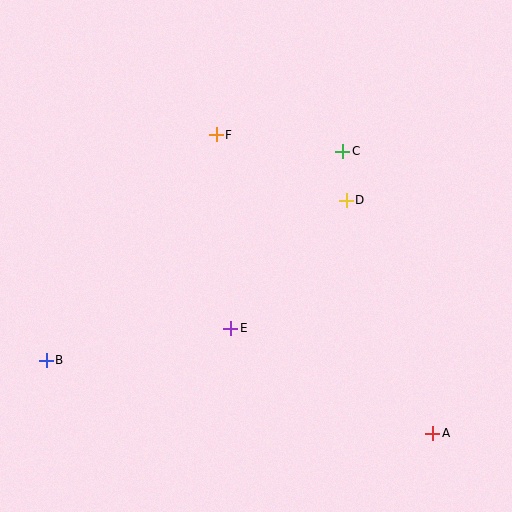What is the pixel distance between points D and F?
The distance between D and F is 145 pixels.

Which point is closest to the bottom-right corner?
Point A is closest to the bottom-right corner.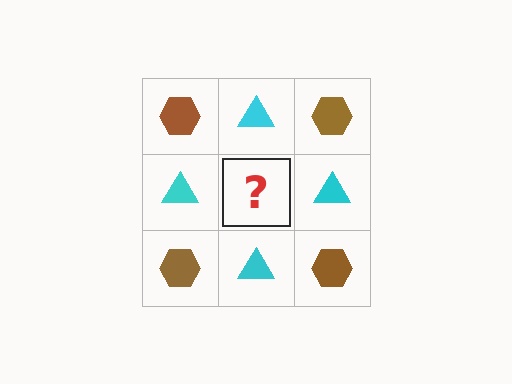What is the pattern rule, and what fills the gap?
The rule is that it alternates brown hexagon and cyan triangle in a checkerboard pattern. The gap should be filled with a brown hexagon.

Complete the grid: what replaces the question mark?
The question mark should be replaced with a brown hexagon.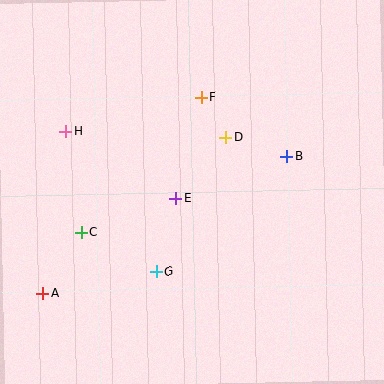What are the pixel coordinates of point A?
Point A is at (43, 293).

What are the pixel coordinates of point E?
Point E is at (176, 199).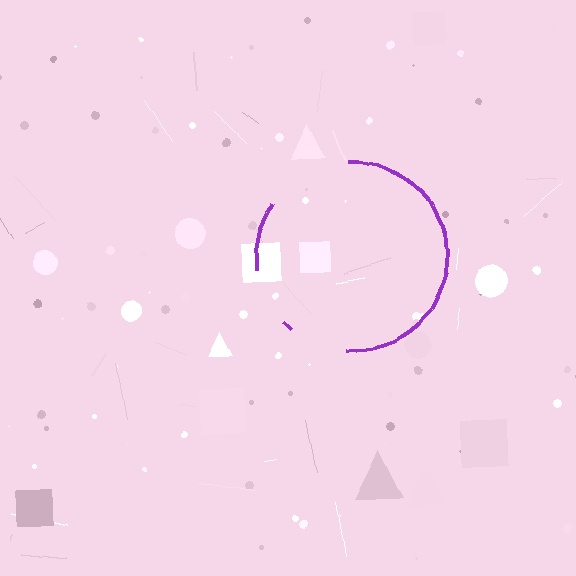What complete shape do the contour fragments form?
The contour fragments form a circle.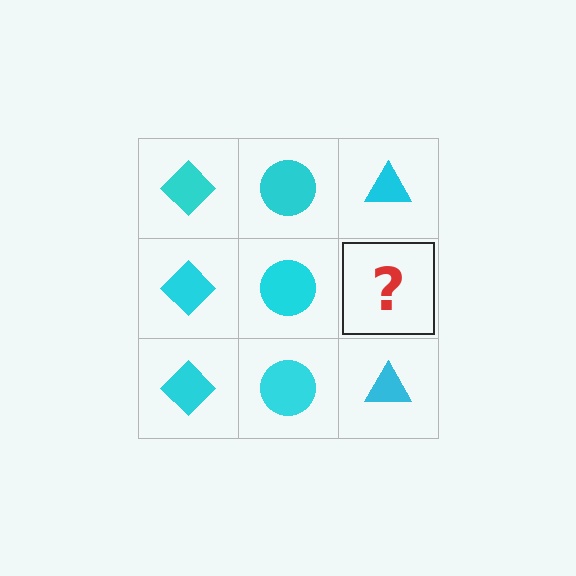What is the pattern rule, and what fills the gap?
The rule is that each column has a consistent shape. The gap should be filled with a cyan triangle.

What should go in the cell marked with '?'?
The missing cell should contain a cyan triangle.